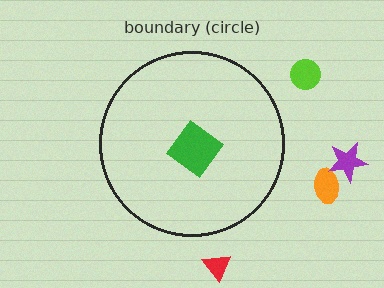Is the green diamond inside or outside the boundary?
Inside.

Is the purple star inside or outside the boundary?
Outside.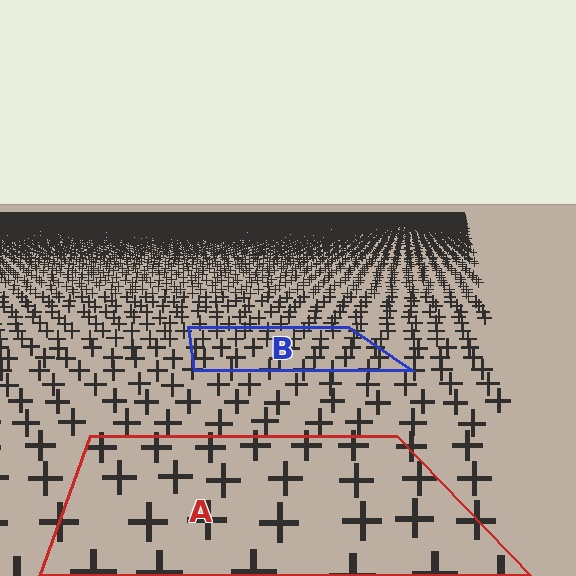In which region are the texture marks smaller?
The texture marks are smaller in region B, because it is farther away.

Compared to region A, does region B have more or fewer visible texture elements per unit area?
Region B has more texture elements per unit area — they are packed more densely because it is farther away.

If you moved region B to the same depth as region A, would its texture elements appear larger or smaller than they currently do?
They would appear larger. At a closer depth, the same texture elements are projected at a bigger on-screen size.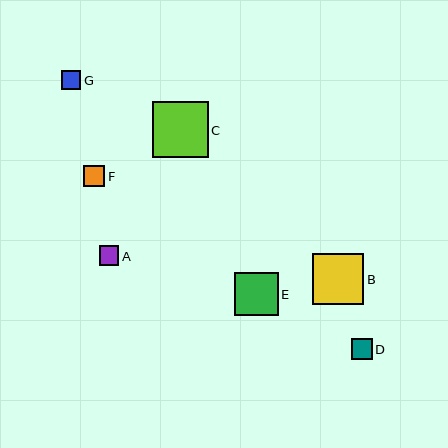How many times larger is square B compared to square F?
Square B is approximately 2.4 times the size of square F.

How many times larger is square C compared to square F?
Square C is approximately 2.6 times the size of square F.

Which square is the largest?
Square C is the largest with a size of approximately 56 pixels.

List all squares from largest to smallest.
From largest to smallest: C, B, E, F, D, A, G.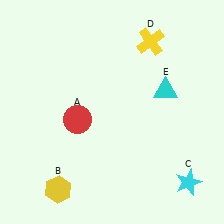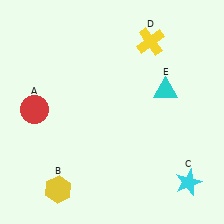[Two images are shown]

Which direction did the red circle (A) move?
The red circle (A) moved left.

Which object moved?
The red circle (A) moved left.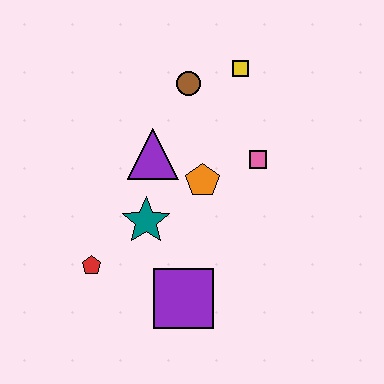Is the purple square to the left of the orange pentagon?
Yes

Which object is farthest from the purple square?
The yellow square is farthest from the purple square.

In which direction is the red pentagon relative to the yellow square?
The red pentagon is below the yellow square.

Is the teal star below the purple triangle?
Yes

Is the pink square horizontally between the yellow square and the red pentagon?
No